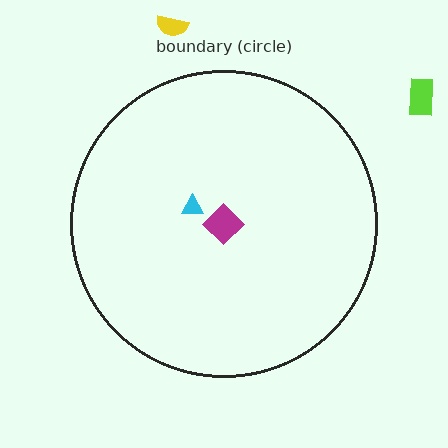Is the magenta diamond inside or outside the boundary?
Inside.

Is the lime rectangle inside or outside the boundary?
Outside.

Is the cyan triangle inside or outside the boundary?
Inside.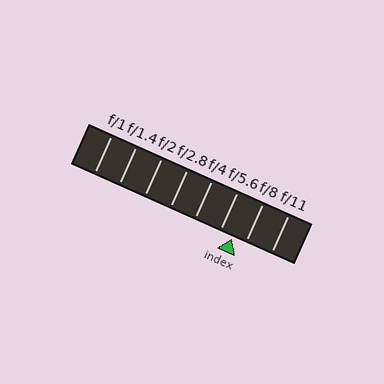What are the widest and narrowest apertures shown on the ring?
The widest aperture shown is f/1 and the narrowest is f/11.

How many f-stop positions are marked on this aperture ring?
There are 8 f-stop positions marked.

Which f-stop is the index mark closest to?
The index mark is closest to f/5.6.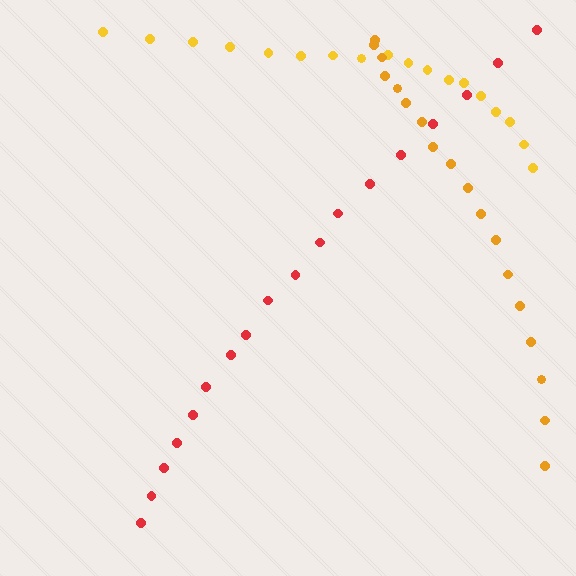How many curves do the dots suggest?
There are 3 distinct paths.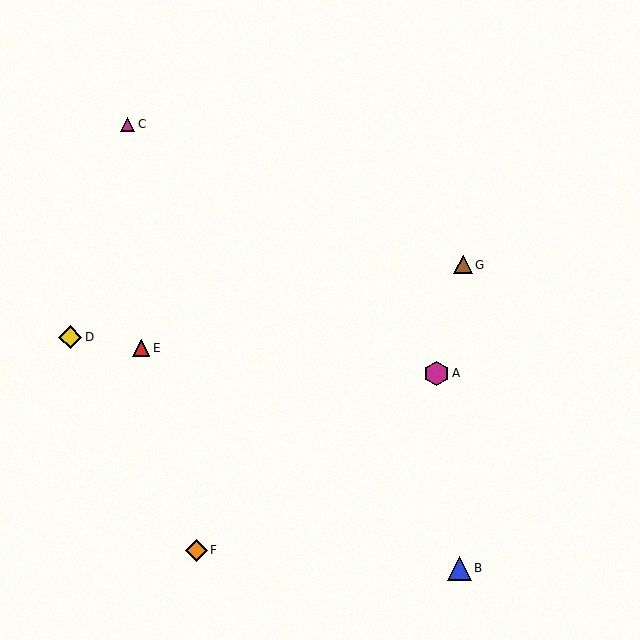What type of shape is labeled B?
Shape B is a blue triangle.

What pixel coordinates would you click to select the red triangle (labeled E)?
Click at (141, 348) to select the red triangle E.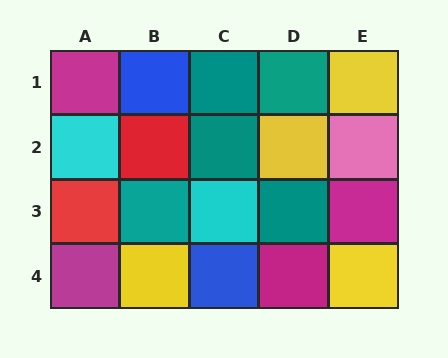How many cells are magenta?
4 cells are magenta.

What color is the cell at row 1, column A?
Magenta.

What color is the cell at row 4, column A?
Magenta.